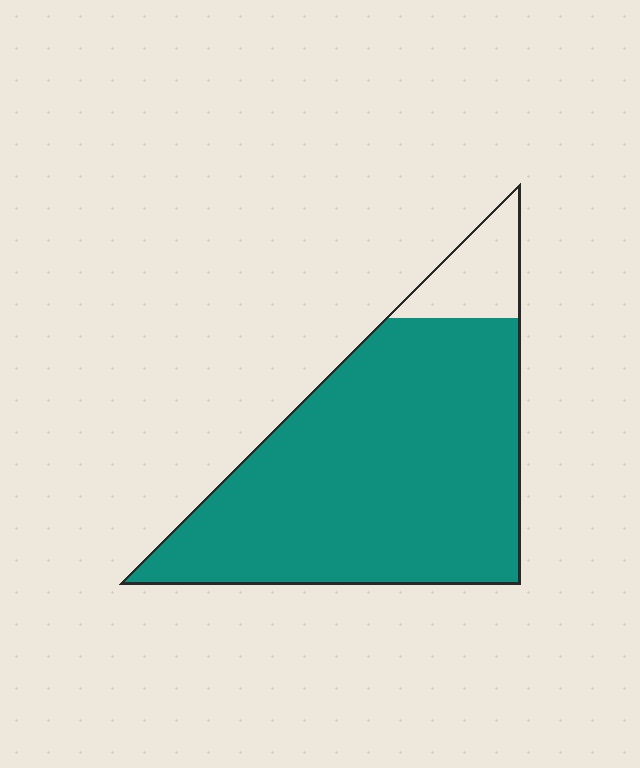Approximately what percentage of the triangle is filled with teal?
Approximately 90%.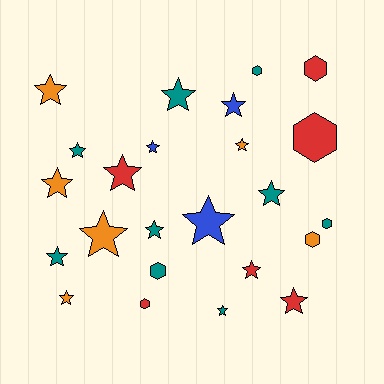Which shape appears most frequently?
Star, with 17 objects.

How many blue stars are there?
There are 3 blue stars.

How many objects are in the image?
There are 24 objects.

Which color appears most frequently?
Teal, with 9 objects.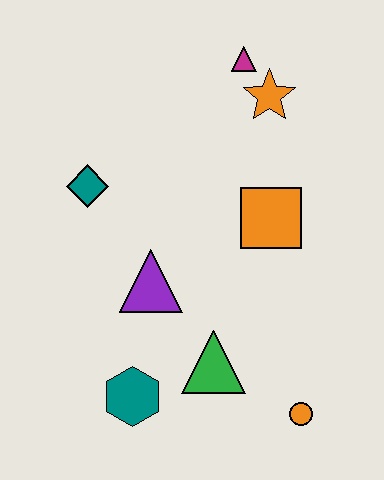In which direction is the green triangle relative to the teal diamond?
The green triangle is below the teal diamond.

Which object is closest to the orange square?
The orange star is closest to the orange square.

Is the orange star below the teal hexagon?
No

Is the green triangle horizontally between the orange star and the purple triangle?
Yes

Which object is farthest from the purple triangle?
The magenta triangle is farthest from the purple triangle.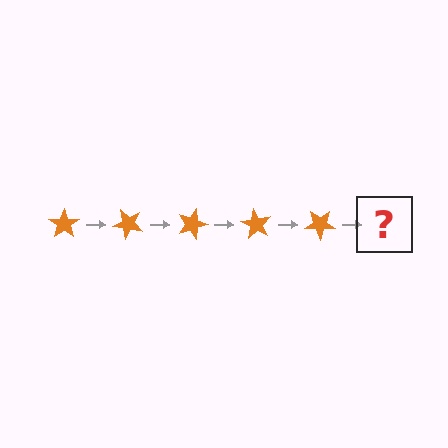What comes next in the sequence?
The next element should be an orange star rotated 225 degrees.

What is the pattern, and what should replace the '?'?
The pattern is that the star rotates 45 degrees each step. The '?' should be an orange star rotated 225 degrees.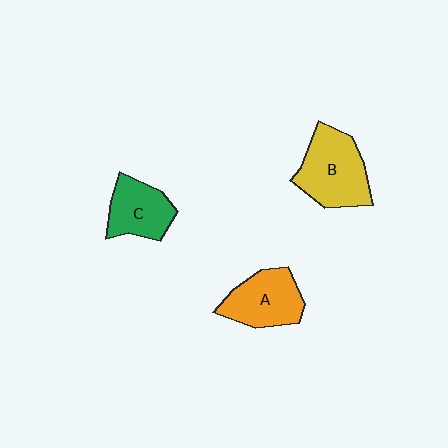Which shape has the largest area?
Shape B (yellow).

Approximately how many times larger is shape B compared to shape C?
Approximately 1.4 times.